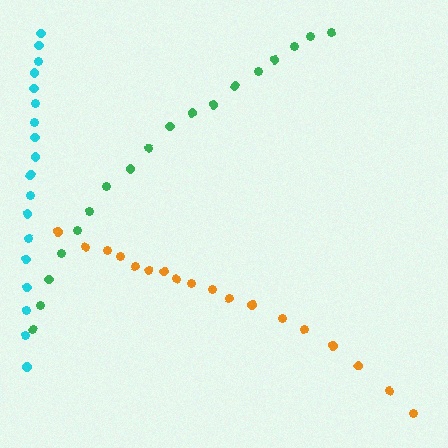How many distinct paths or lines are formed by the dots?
There are 3 distinct paths.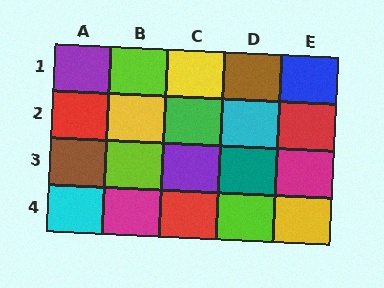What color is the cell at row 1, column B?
Lime.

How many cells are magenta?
2 cells are magenta.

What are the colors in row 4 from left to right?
Cyan, magenta, red, lime, yellow.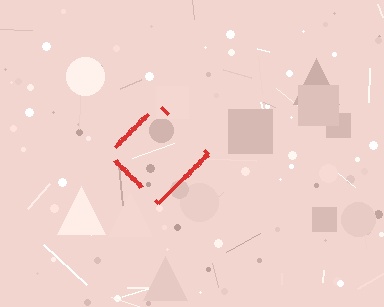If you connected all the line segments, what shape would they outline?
They would outline a diamond.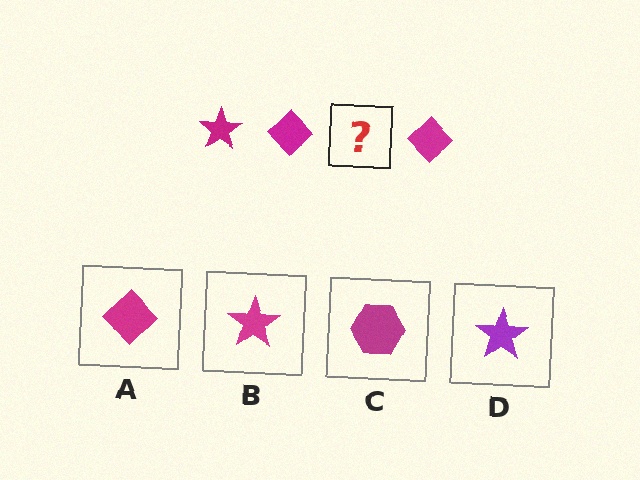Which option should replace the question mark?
Option B.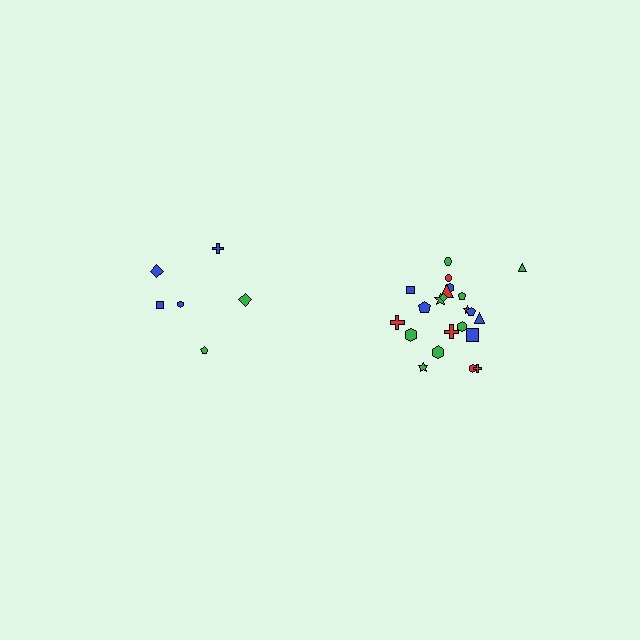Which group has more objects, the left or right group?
The right group.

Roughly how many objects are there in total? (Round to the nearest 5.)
Roughly 30 objects in total.